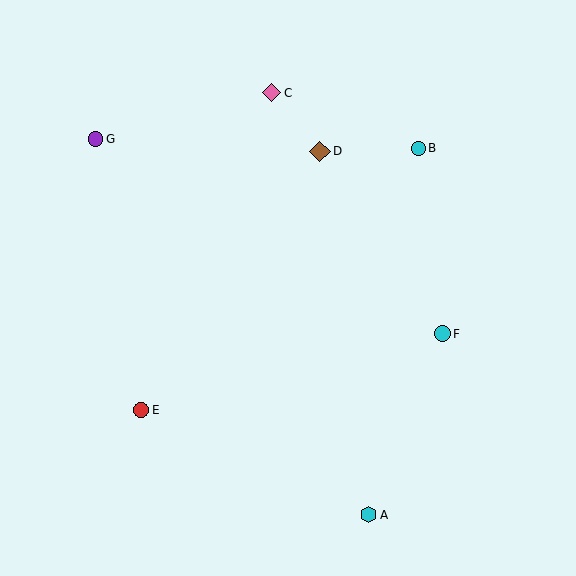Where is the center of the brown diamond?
The center of the brown diamond is at (320, 151).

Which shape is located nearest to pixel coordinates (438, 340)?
The cyan circle (labeled F) at (442, 334) is nearest to that location.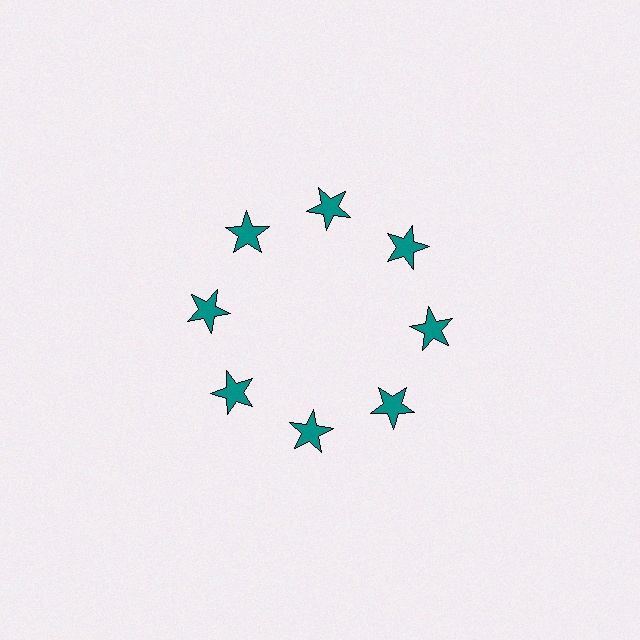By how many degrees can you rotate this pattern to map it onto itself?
The pattern maps onto itself every 45 degrees of rotation.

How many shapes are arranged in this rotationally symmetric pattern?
There are 8 shapes, arranged in 8 groups of 1.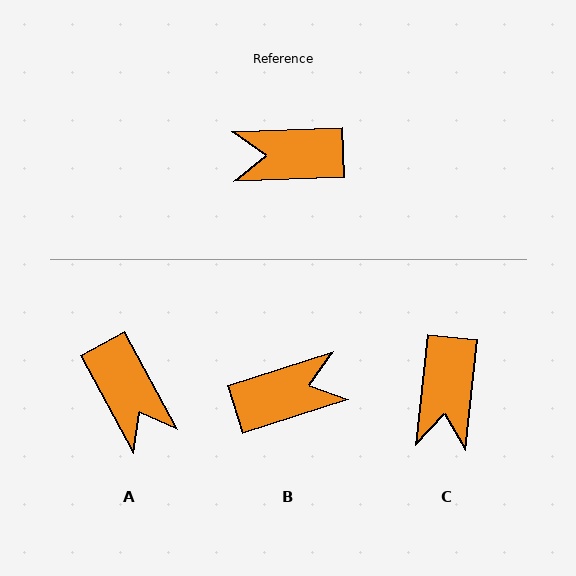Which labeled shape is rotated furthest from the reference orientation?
B, about 164 degrees away.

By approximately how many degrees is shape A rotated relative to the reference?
Approximately 116 degrees counter-clockwise.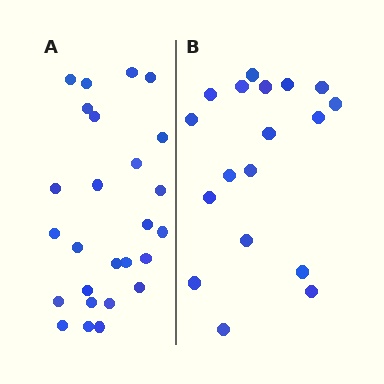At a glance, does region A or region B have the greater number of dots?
Region A (the left region) has more dots.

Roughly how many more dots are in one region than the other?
Region A has roughly 8 or so more dots than region B.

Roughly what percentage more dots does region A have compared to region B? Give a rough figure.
About 45% more.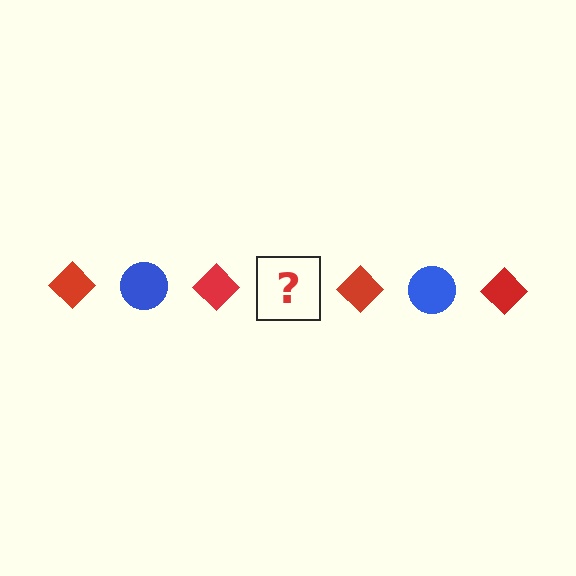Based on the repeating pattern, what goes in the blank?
The blank should be a blue circle.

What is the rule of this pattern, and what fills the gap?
The rule is that the pattern alternates between red diamond and blue circle. The gap should be filled with a blue circle.